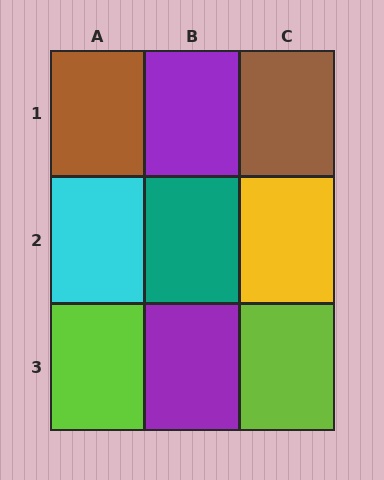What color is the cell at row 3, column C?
Lime.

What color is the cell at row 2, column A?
Cyan.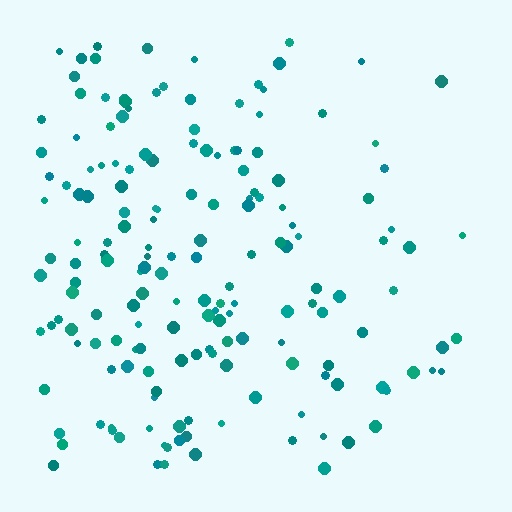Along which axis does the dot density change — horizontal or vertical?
Horizontal.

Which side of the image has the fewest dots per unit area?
The right.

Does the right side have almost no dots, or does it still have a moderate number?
Still a moderate number, just noticeably fewer than the left.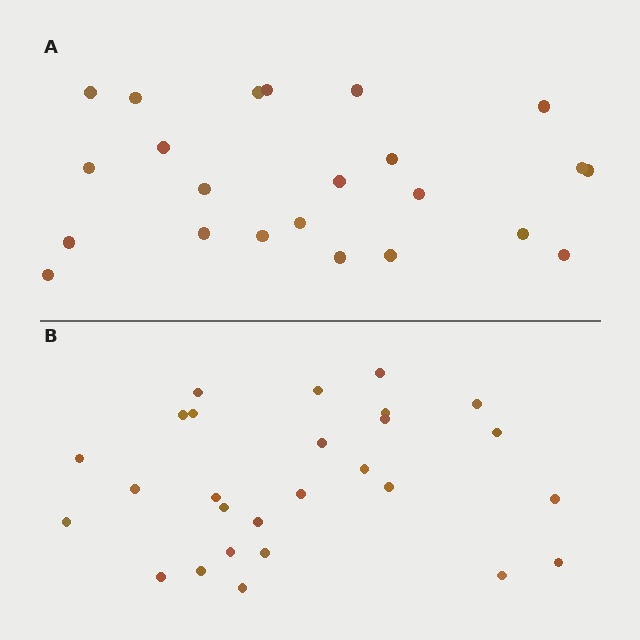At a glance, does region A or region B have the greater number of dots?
Region B (the bottom region) has more dots.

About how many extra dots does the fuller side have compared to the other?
Region B has about 4 more dots than region A.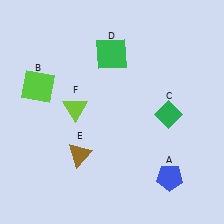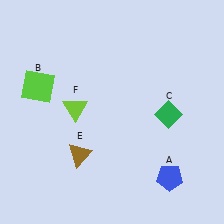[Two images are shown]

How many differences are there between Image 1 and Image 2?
There is 1 difference between the two images.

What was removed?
The green square (D) was removed in Image 2.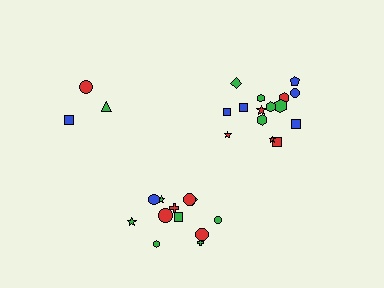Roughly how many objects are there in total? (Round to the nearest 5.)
Roughly 30 objects in total.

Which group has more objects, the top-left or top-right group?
The top-right group.